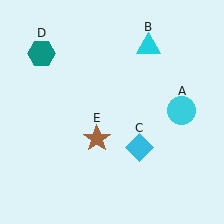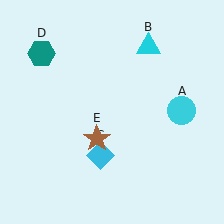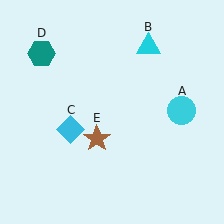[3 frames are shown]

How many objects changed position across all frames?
1 object changed position: cyan diamond (object C).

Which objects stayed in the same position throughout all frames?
Cyan circle (object A) and cyan triangle (object B) and teal hexagon (object D) and brown star (object E) remained stationary.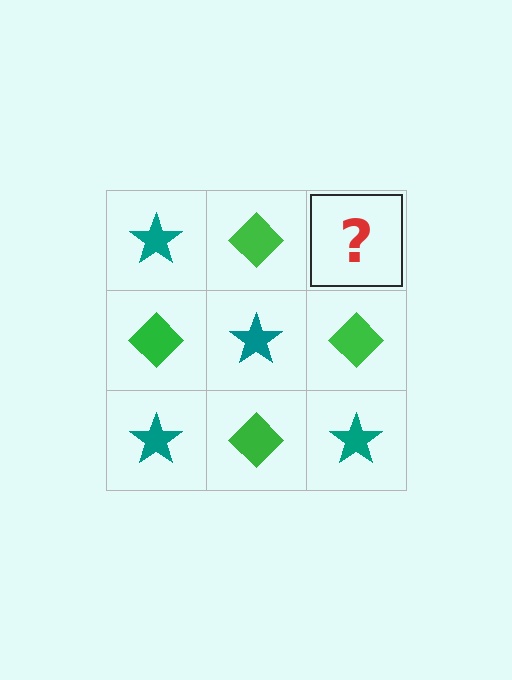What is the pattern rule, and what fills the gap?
The rule is that it alternates teal star and green diamond in a checkerboard pattern. The gap should be filled with a teal star.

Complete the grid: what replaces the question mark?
The question mark should be replaced with a teal star.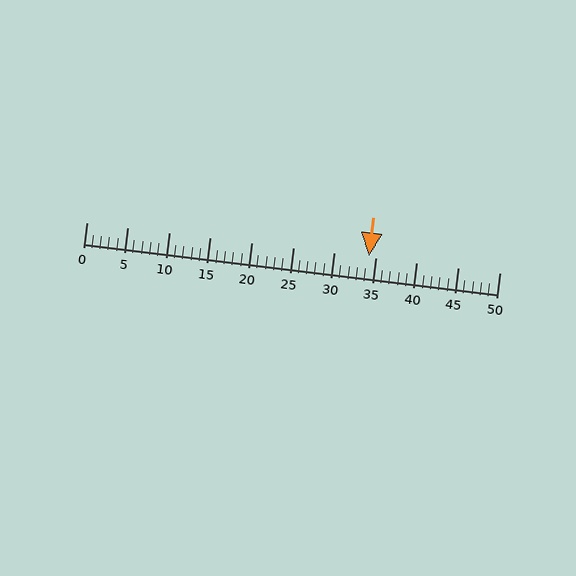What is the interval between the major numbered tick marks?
The major tick marks are spaced 5 units apart.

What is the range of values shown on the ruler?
The ruler shows values from 0 to 50.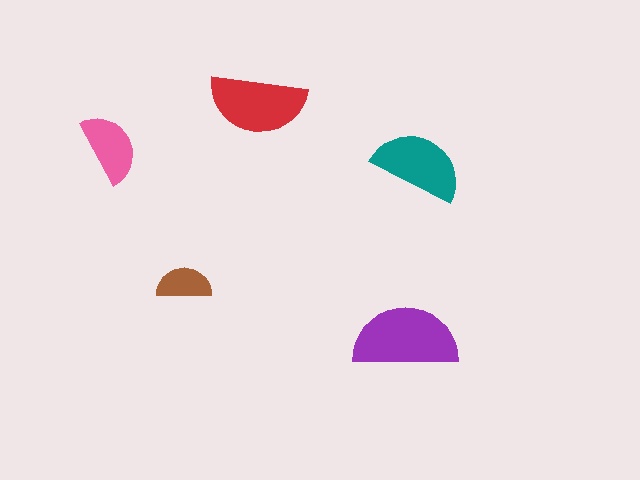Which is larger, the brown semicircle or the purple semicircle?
The purple one.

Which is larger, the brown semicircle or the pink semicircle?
The pink one.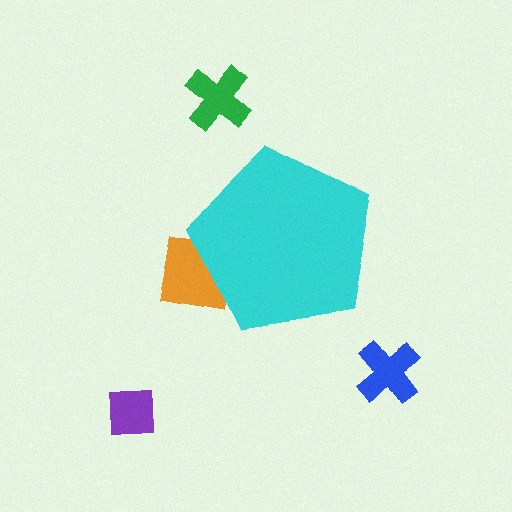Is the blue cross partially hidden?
No, the blue cross is fully visible.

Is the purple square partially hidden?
No, the purple square is fully visible.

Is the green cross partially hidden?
No, the green cross is fully visible.